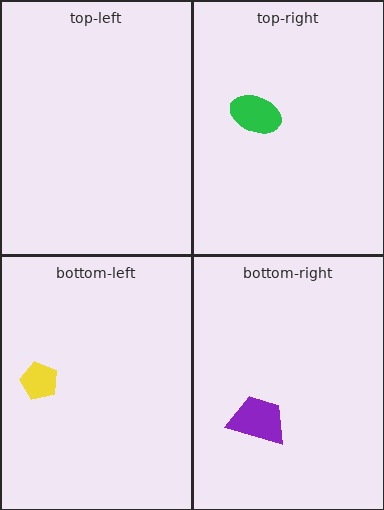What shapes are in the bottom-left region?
The yellow pentagon.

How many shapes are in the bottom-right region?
1.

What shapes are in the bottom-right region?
The purple trapezoid.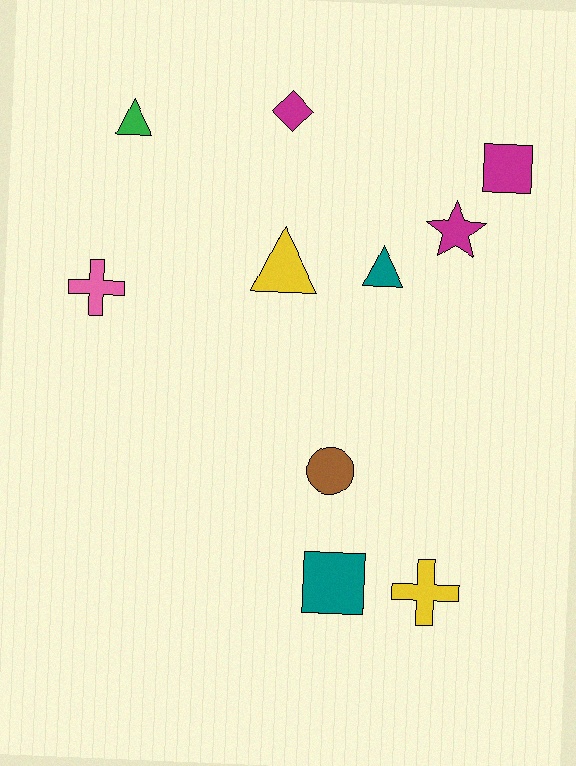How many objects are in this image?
There are 10 objects.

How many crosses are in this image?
There are 2 crosses.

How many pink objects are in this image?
There is 1 pink object.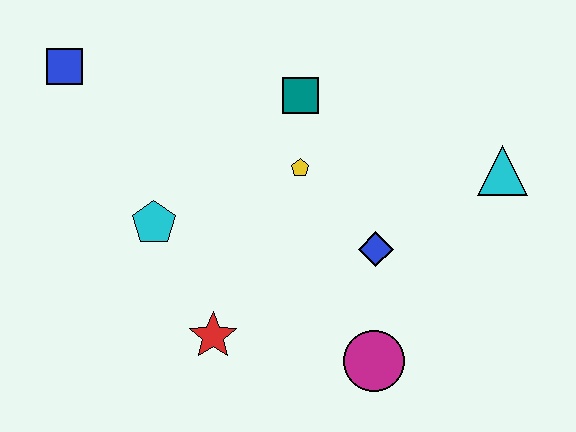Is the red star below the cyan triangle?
Yes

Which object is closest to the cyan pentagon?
The red star is closest to the cyan pentagon.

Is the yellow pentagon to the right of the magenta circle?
No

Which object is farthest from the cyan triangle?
The blue square is farthest from the cyan triangle.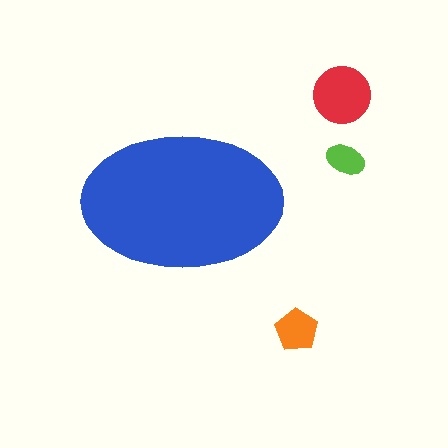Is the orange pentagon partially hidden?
No, the orange pentagon is fully visible.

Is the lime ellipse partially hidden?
No, the lime ellipse is fully visible.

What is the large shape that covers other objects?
A blue ellipse.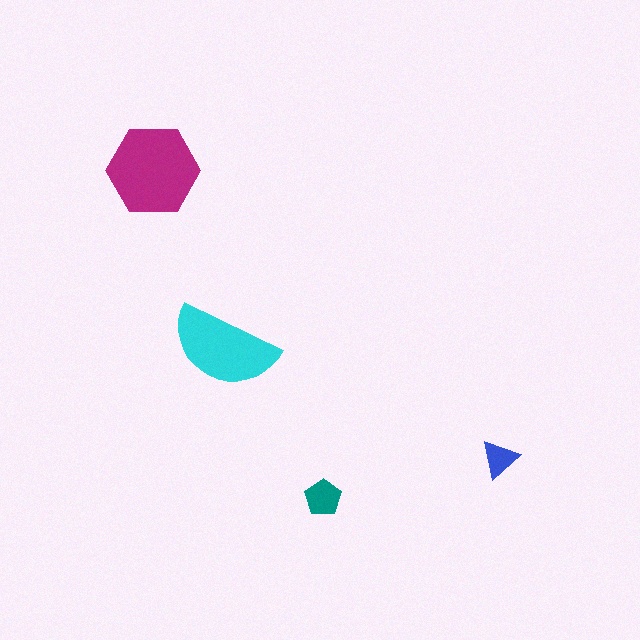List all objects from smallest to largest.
The blue triangle, the teal pentagon, the cyan semicircle, the magenta hexagon.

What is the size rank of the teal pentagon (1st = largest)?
3rd.